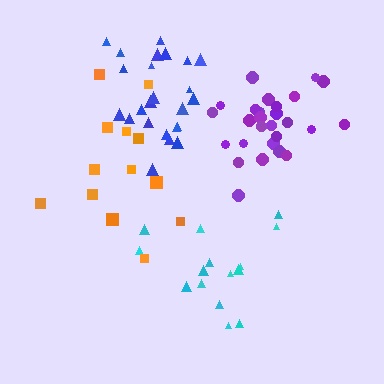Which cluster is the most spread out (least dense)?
Orange.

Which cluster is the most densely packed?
Blue.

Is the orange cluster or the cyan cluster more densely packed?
Cyan.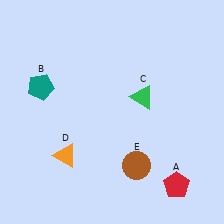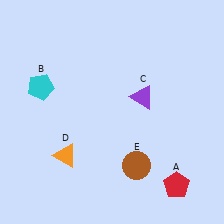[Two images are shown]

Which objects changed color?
B changed from teal to cyan. C changed from green to purple.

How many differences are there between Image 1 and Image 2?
There are 2 differences between the two images.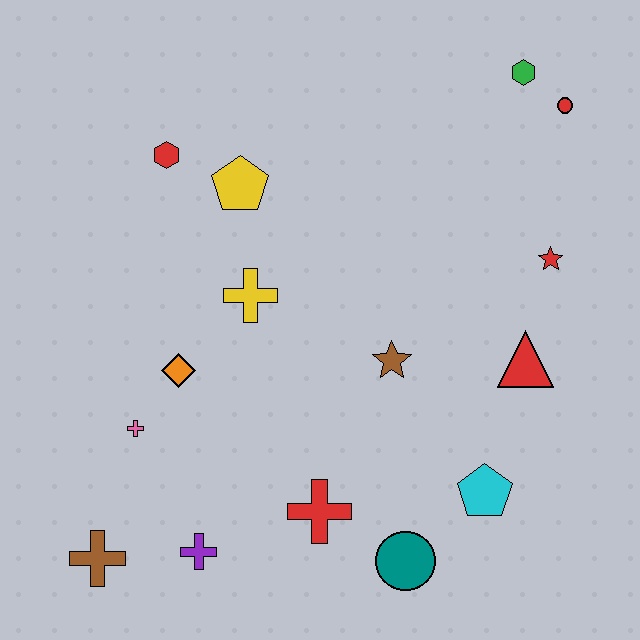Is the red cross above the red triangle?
No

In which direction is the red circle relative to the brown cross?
The red circle is to the right of the brown cross.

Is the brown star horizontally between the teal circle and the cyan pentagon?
No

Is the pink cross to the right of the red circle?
No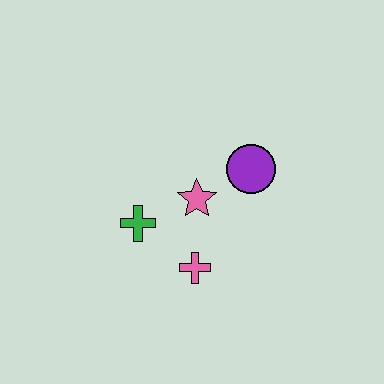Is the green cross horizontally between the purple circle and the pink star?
No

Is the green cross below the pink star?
Yes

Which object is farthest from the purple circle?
The green cross is farthest from the purple circle.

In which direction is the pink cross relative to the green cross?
The pink cross is to the right of the green cross.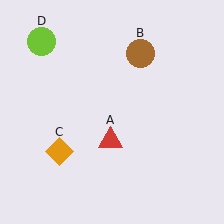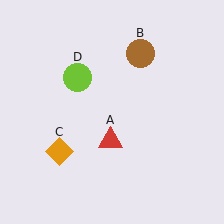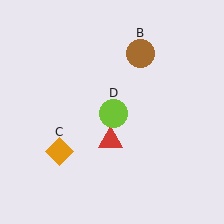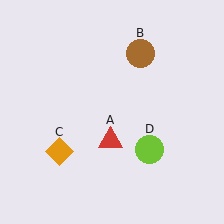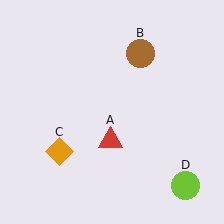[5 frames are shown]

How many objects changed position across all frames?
1 object changed position: lime circle (object D).